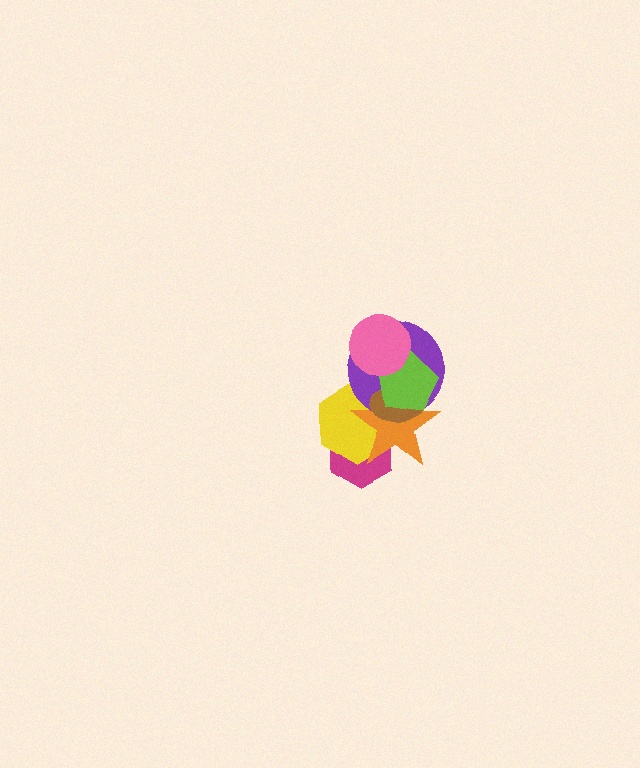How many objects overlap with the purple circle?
5 objects overlap with the purple circle.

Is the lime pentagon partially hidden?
Yes, it is partially covered by another shape.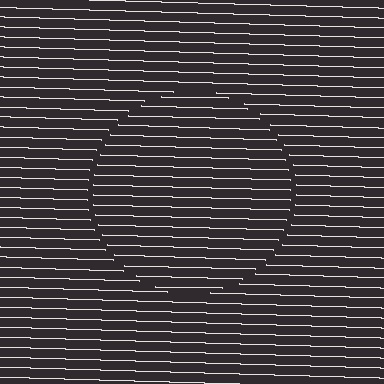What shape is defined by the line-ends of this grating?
An illusory circle. The interior of the shape contains the same grating, shifted by half a period — the contour is defined by the phase discontinuity where line-ends from the inner and outer gratings abut.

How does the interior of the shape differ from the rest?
The interior of the shape contains the same grating, shifted by half a period — the contour is defined by the phase discontinuity where line-ends from the inner and outer gratings abut.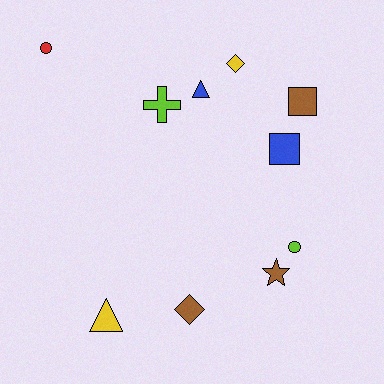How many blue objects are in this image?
There are 2 blue objects.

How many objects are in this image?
There are 10 objects.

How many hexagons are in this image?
There are no hexagons.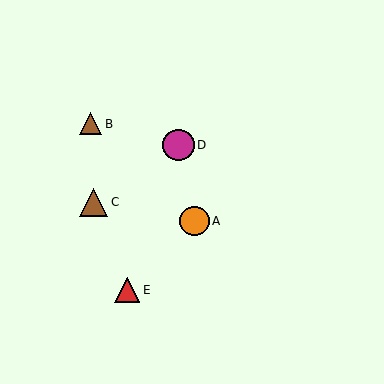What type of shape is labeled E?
Shape E is a red triangle.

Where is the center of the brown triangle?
The center of the brown triangle is at (94, 203).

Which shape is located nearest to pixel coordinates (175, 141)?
The magenta circle (labeled D) at (179, 145) is nearest to that location.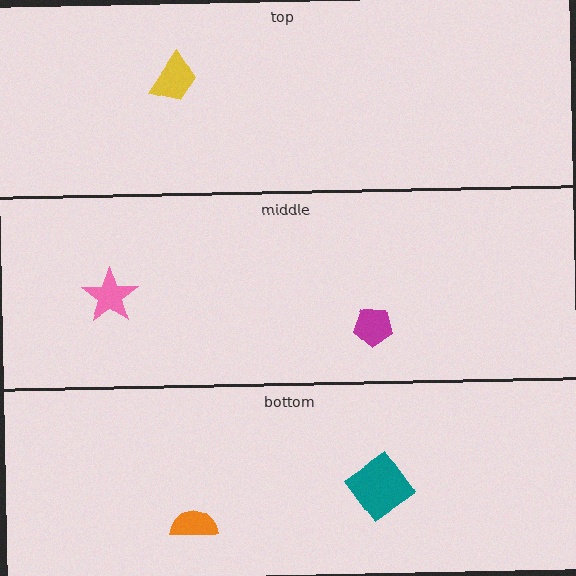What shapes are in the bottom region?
The teal diamond, the orange semicircle.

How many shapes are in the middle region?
2.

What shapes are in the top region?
The yellow trapezoid.